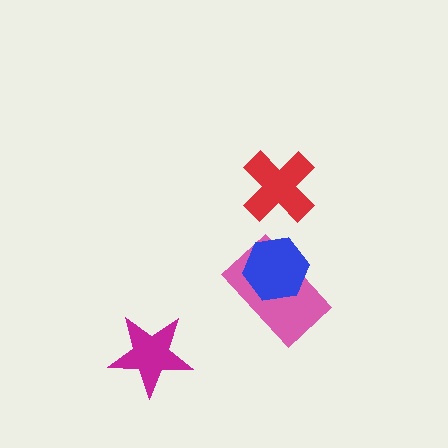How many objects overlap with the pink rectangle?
1 object overlaps with the pink rectangle.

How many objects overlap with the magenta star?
0 objects overlap with the magenta star.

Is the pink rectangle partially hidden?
Yes, it is partially covered by another shape.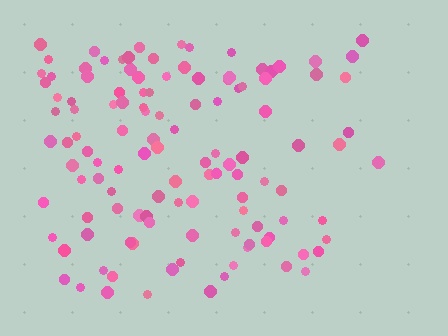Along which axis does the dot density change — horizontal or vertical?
Horizontal.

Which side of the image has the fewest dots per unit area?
The right.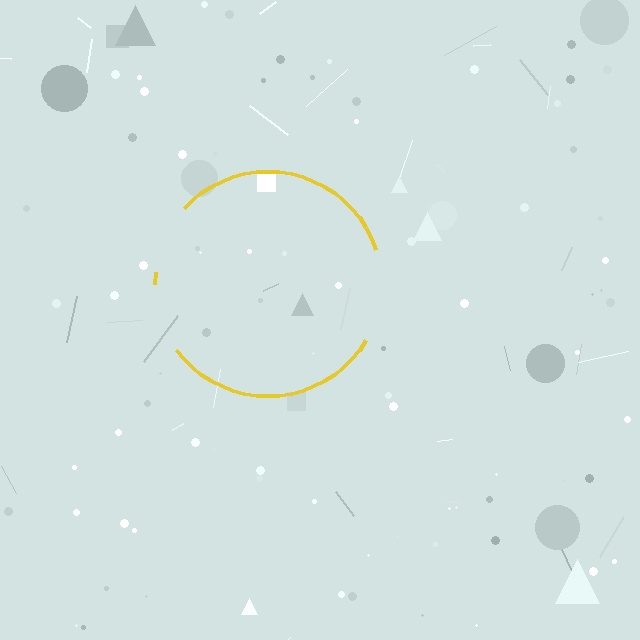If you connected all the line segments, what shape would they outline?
They would outline a circle.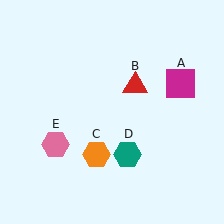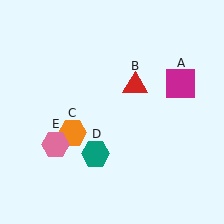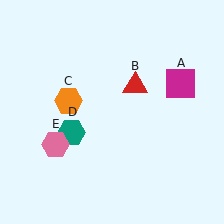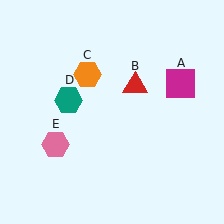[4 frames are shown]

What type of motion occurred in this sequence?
The orange hexagon (object C), teal hexagon (object D) rotated clockwise around the center of the scene.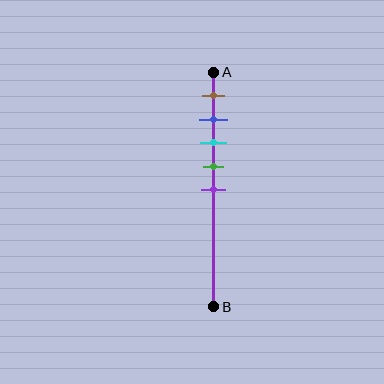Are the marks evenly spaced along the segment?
Yes, the marks are approximately evenly spaced.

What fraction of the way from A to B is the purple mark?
The purple mark is approximately 50% (0.5) of the way from A to B.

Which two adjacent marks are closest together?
The blue and cyan marks are the closest adjacent pair.